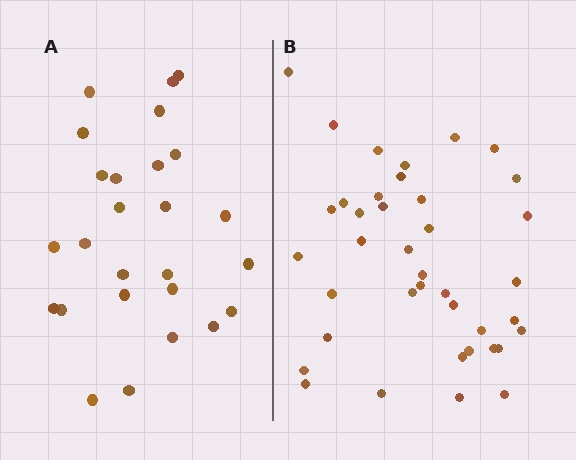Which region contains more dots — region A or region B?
Region B (the right region) has more dots.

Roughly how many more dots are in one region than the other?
Region B has approximately 15 more dots than region A.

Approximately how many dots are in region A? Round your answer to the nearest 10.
About 30 dots. (The exact count is 26, which rounds to 30.)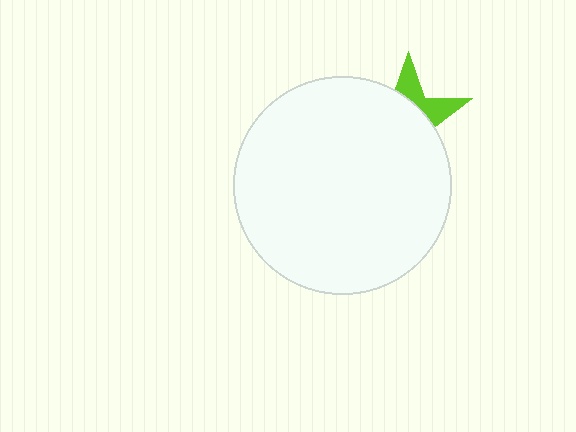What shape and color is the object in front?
The object in front is a white circle.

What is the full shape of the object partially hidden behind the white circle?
The partially hidden object is a lime star.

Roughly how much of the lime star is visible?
A small part of it is visible (roughly 30%).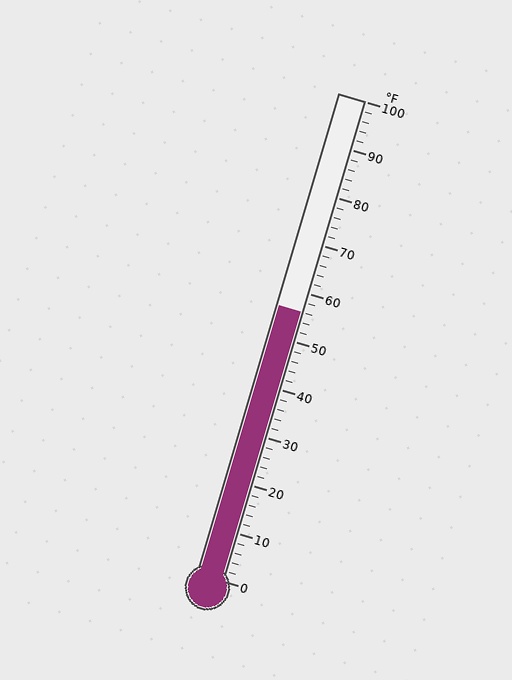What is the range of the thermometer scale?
The thermometer scale ranges from 0°F to 100°F.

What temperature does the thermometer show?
The thermometer shows approximately 56°F.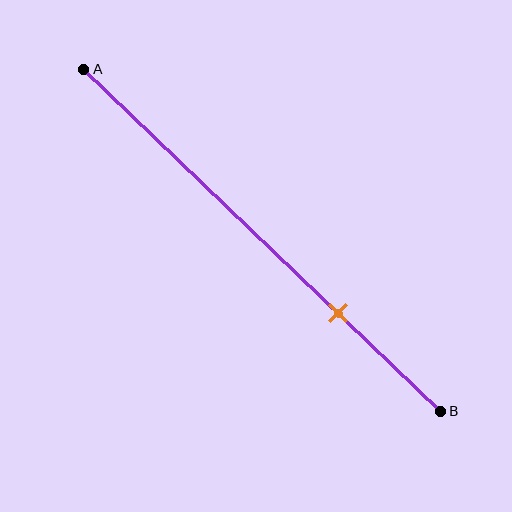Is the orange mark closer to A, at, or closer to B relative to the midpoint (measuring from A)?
The orange mark is closer to point B than the midpoint of segment AB.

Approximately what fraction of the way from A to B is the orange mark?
The orange mark is approximately 70% of the way from A to B.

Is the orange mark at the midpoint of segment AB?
No, the mark is at about 70% from A, not at the 50% midpoint.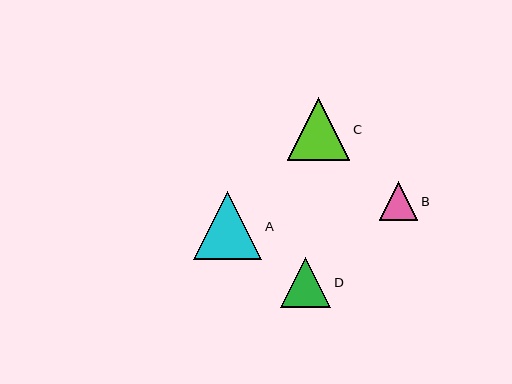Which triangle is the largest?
Triangle A is the largest with a size of approximately 68 pixels.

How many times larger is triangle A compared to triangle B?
Triangle A is approximately 1.8 times the size of triangle B.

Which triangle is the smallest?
Triangle B is the smallest with a size of approximately 38 pixels.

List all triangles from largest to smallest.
From largest to smallest: A, C, D, B.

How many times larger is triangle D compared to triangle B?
Triangle D is approximately 1.3 times the size of triangle B.